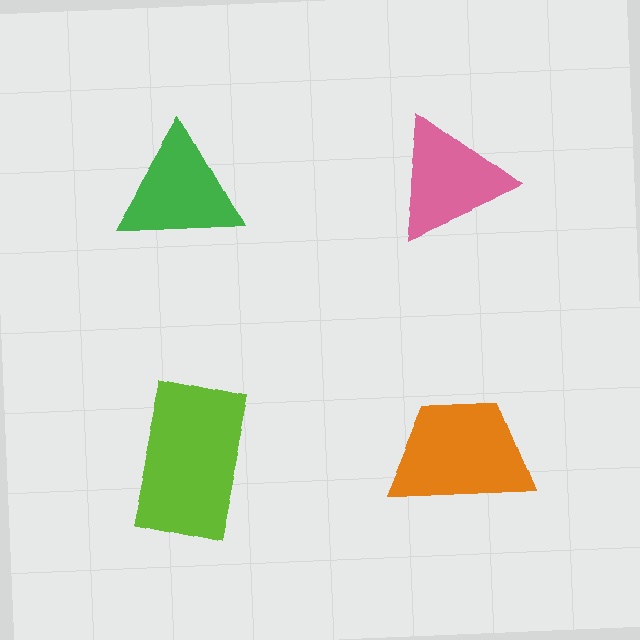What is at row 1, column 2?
A pink triangle.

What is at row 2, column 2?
An orange trapezoid.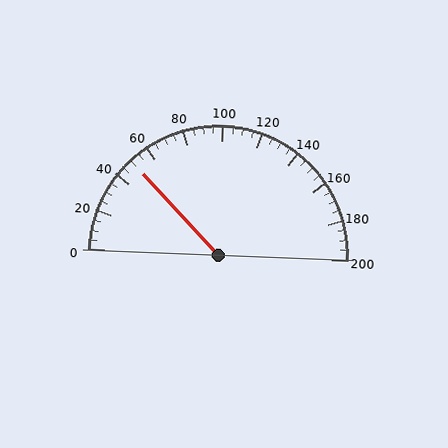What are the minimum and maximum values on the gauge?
The gauge ranges from 0 to 200.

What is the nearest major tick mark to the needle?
The nearest major tick mark is 40.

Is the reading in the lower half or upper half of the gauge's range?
The reading is in the lower half of the range (0 to 200).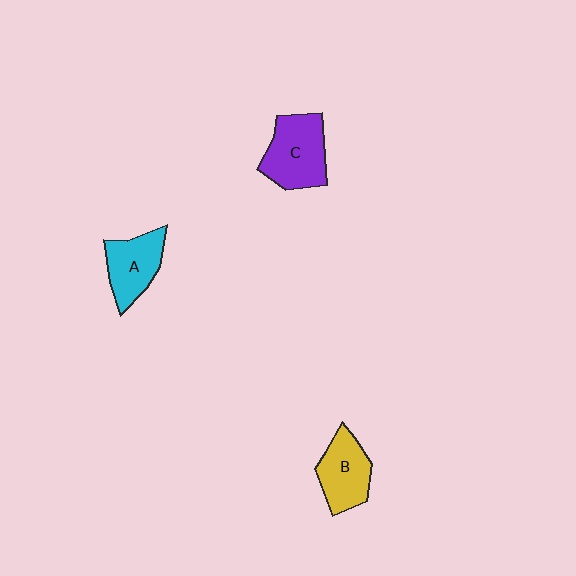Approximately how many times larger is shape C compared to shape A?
Approximately 1.2 times.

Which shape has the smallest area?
Shape A (cyan).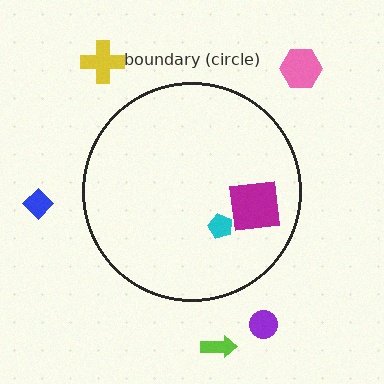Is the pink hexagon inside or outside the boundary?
Outside.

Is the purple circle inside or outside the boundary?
Outside.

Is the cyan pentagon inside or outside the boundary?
Inside.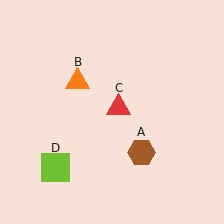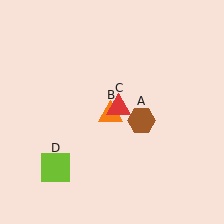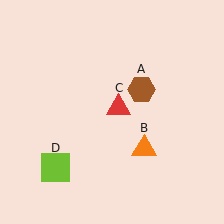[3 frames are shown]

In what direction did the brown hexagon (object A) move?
The brown hexagon (object A) moved up.